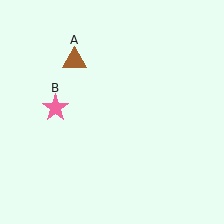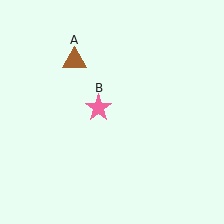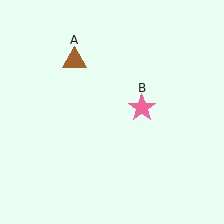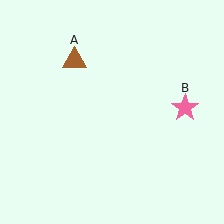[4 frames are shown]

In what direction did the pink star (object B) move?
The pink star (object B) moved right.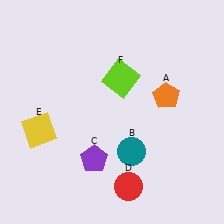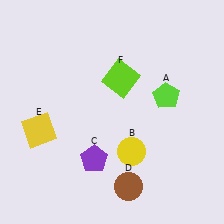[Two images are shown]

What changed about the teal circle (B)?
In Image 1, B is teal. In Image 2, it changed to yellow.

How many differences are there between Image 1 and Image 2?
There are 3 differences between the two images.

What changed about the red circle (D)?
In Image 1, D is red. In Image 2, it changed to brown.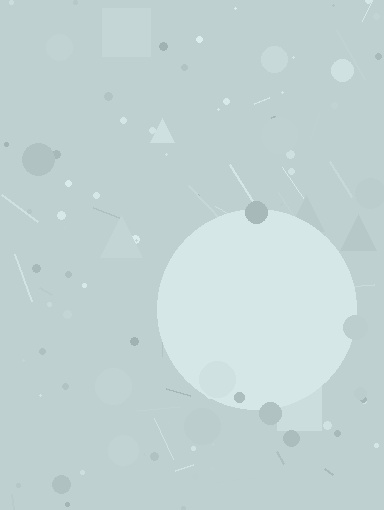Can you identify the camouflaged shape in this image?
The camouflaged shape is a circle.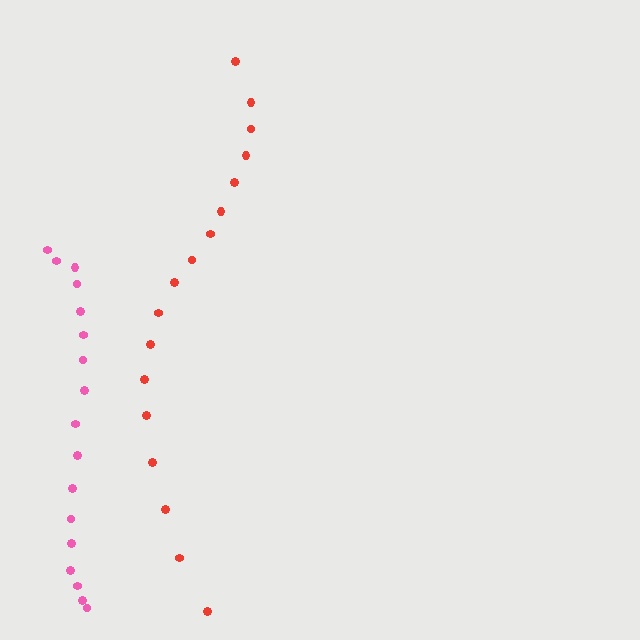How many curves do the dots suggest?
There are 2 distinct paths.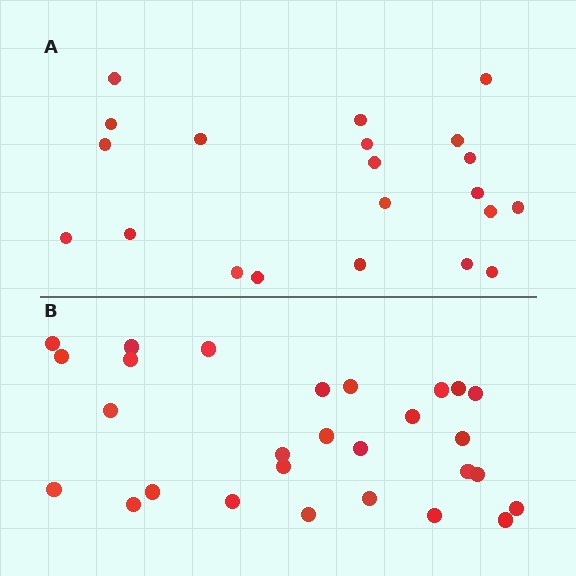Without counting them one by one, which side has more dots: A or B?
Region B (the bottom region) has more dots.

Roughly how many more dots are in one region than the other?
Region B has roughly 8 or so more dots than region A.